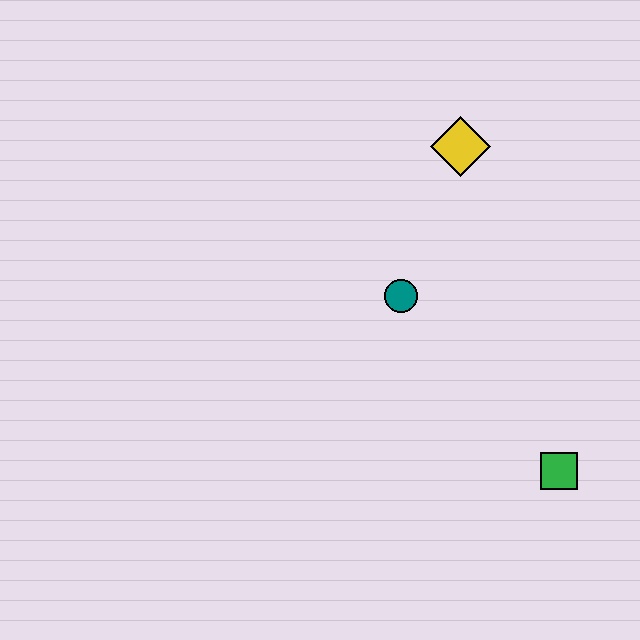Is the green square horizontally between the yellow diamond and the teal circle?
No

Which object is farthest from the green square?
The yellow diamond is farthest from the green square.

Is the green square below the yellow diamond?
Yes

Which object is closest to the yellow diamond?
The teal circle is closest to the yellow diamond.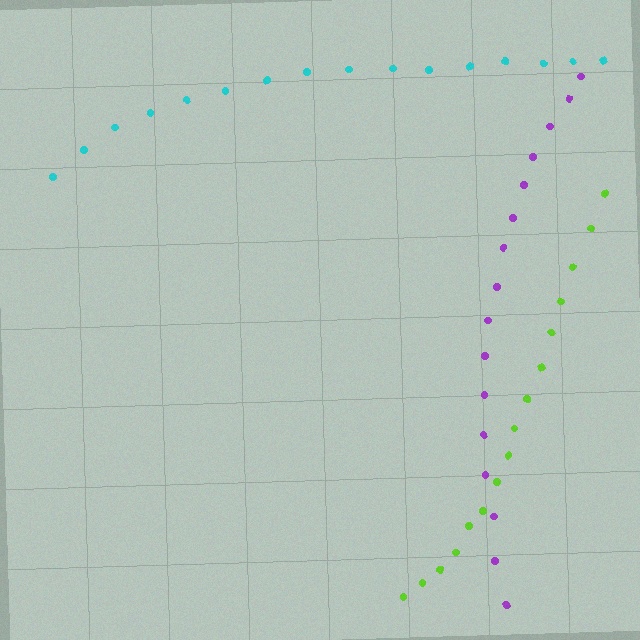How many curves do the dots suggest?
There are 3 distinct paths.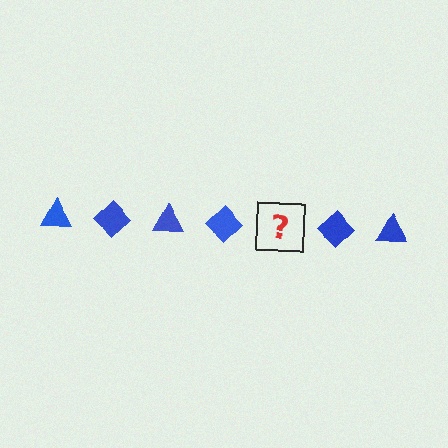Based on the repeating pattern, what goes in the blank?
The blank should be a blue triangle.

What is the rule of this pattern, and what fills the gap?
The rule is that the pattern cycles through triangle, diamond shapes in blue. The gap should be filled with a blue triangle.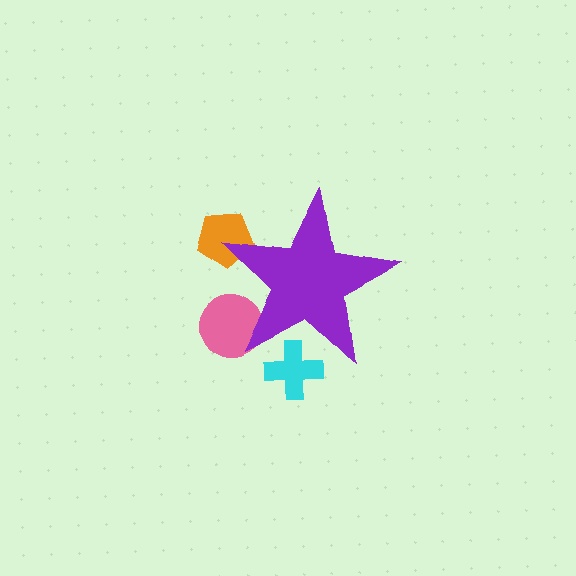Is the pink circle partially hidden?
Yes, the pink circle is partially hidden behind the purple star.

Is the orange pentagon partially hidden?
Yes, the orange pentagon is partially hidden behind the purple star.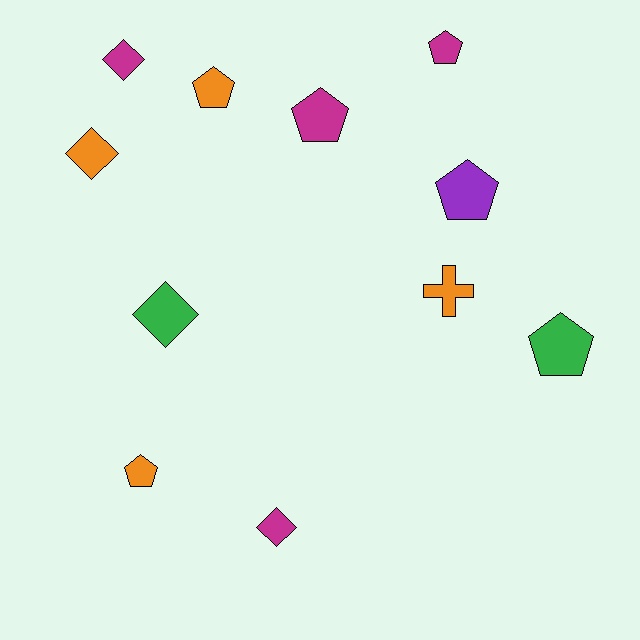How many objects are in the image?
There are 11 objects.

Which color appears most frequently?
Magenta, with 4 objects.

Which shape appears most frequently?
Pentagon, with 6 objects.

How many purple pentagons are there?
There is 1 purple pentagon.